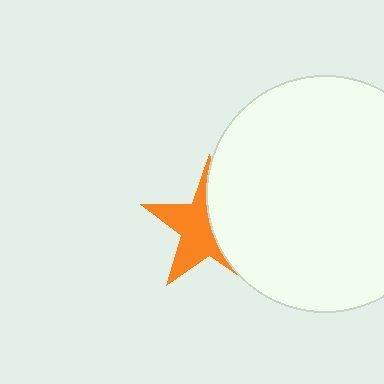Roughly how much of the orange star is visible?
About half of it is visible (roughly 53%).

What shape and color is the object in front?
The object in front is a white circle.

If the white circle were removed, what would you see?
You would see the complete orange star.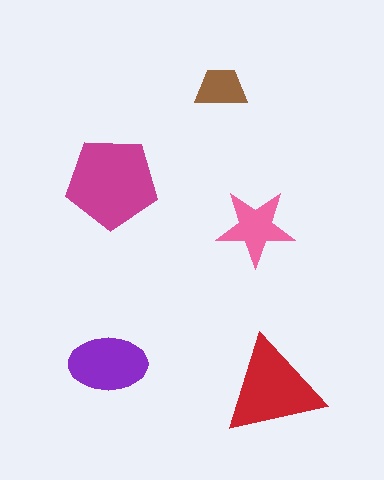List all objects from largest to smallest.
The magenta pentagon, the red triangle, the purple ellipse, the pink star, the brown trapezoid.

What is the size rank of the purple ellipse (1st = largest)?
3rd.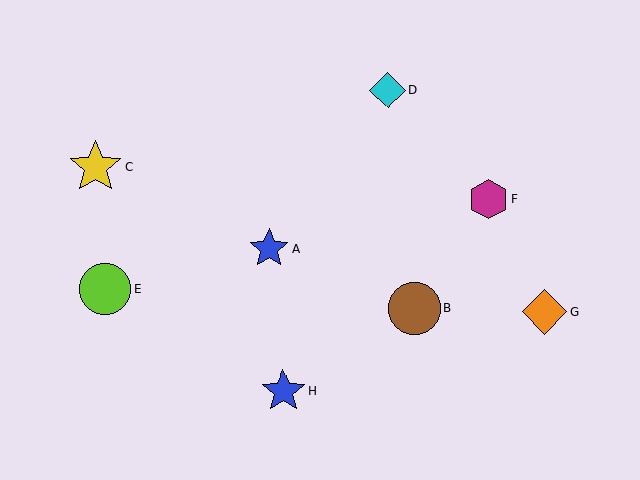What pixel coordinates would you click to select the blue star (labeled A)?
Click at (269, 249) to select the blue star A.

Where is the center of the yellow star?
The center of the yellow star is at (95, 167).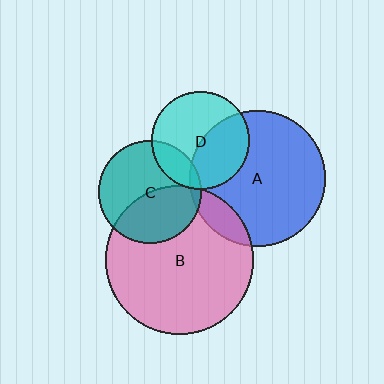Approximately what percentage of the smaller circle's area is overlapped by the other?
Approximately 5%.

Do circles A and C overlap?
Yes.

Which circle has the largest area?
Circle B (pink).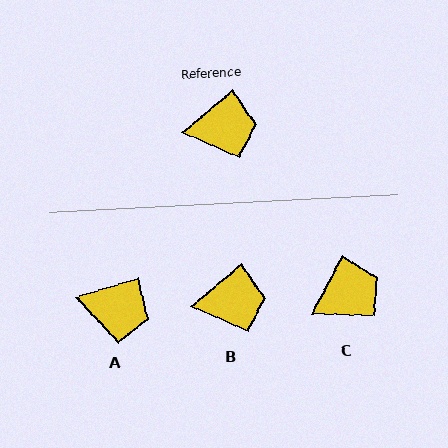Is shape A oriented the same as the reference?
No, it is off by about 23 degrees.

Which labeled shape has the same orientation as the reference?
B.